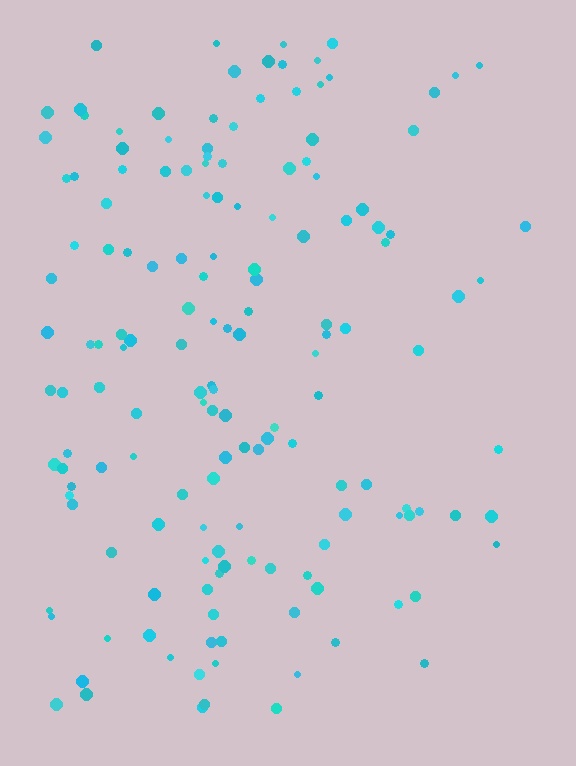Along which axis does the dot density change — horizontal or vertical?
Horizontal.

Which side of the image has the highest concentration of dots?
The left.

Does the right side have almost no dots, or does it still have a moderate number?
Still a moderate number, just noticeably fewer than the left.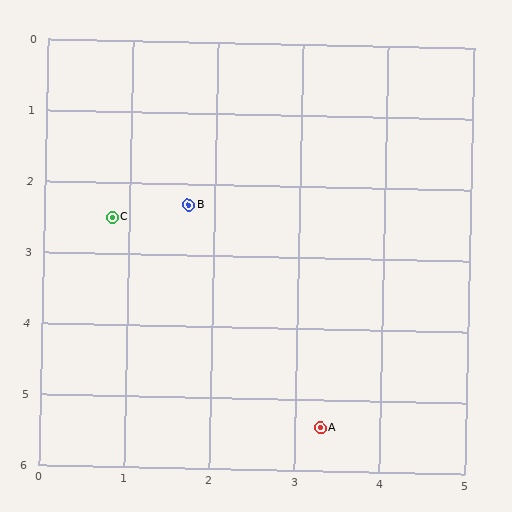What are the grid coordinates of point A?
Point A is at approximately (3.3, 5.4).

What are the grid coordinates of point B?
Point B is at approximately (1.7, 2.3).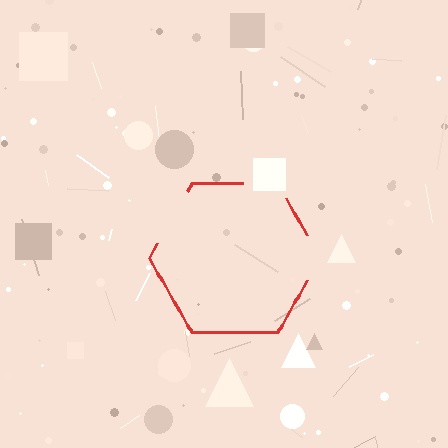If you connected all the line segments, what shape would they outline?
They would outline a hexagon.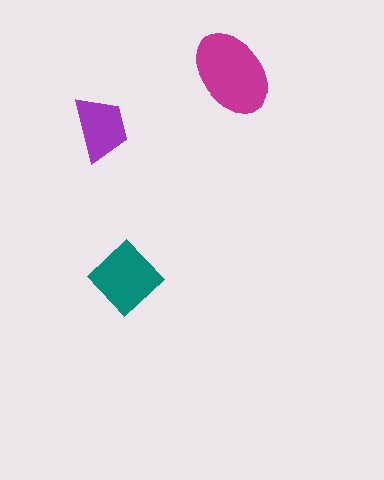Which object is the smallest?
The purple trapezoid.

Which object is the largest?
The magenta ellipse.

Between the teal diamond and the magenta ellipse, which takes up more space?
The magenta ellipse.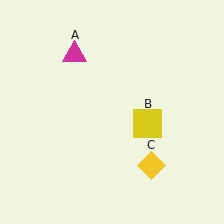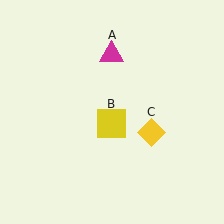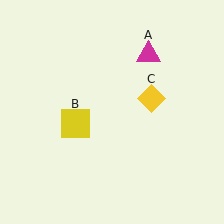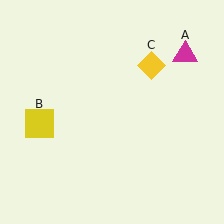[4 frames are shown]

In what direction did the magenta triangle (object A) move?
The magenta triangle (object A) moved right.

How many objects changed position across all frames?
3 objects changed position: magenta triangle (object A), yellow square (object B), yellow diamond (object C).